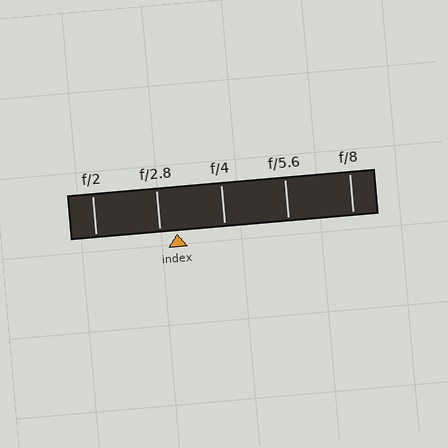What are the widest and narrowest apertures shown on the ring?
The widest aperture shown is f/2 and the narrowest is f/8.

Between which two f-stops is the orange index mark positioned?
The index mark is between f/2.8 and f/4.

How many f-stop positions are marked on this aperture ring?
There are 5 f-stop positions marked.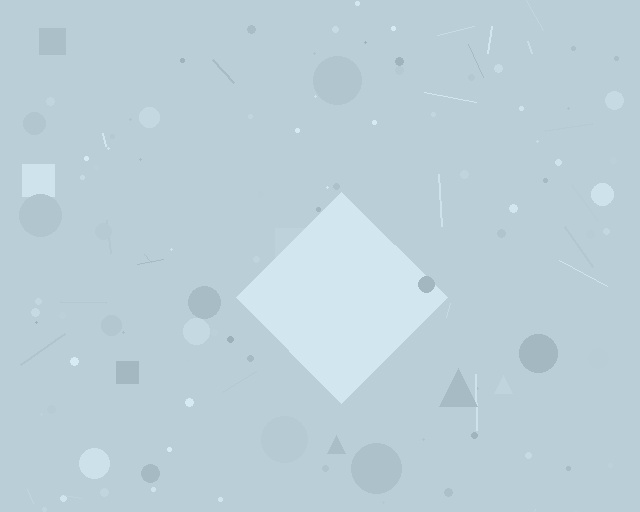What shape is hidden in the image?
A diamond is hidden in the image.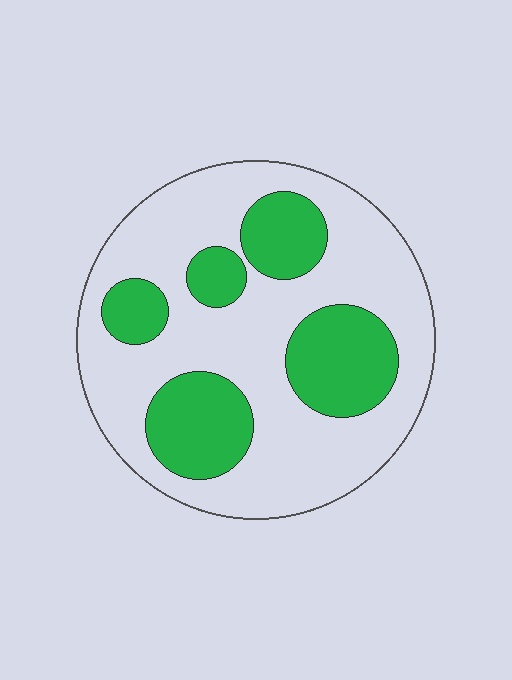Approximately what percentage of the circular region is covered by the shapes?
Approximately 30%.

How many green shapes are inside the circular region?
5.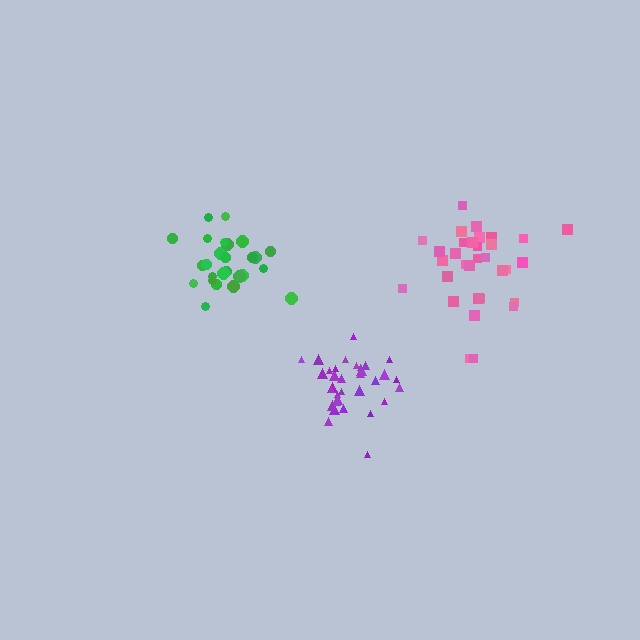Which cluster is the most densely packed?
Purple.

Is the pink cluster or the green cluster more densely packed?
Green.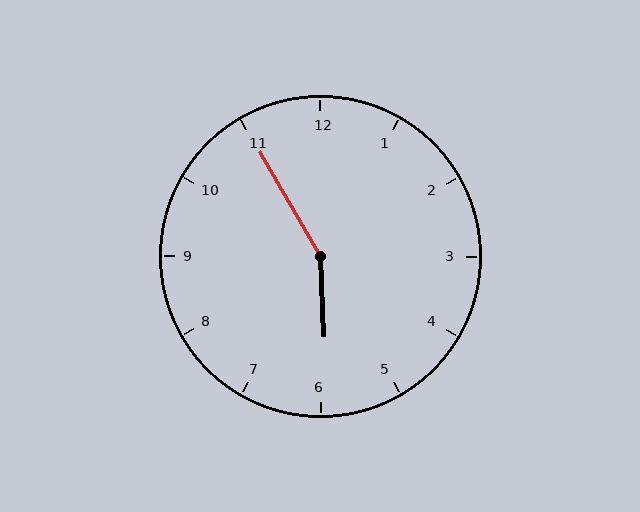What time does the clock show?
5:55.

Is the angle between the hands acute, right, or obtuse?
It is obtuse.